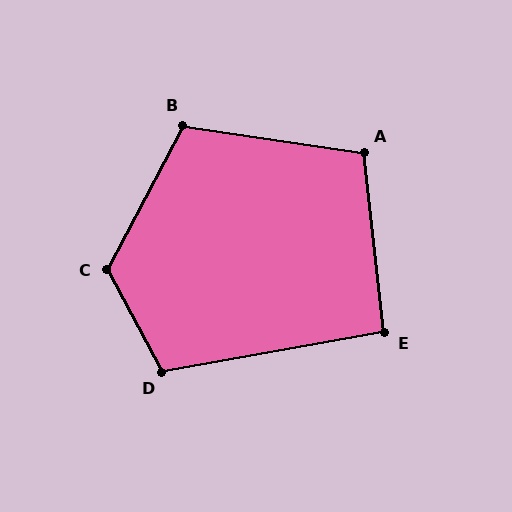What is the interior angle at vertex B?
Approximately 109 degrees (obtuse).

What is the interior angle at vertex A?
Approximately 105 degrees (obtuse).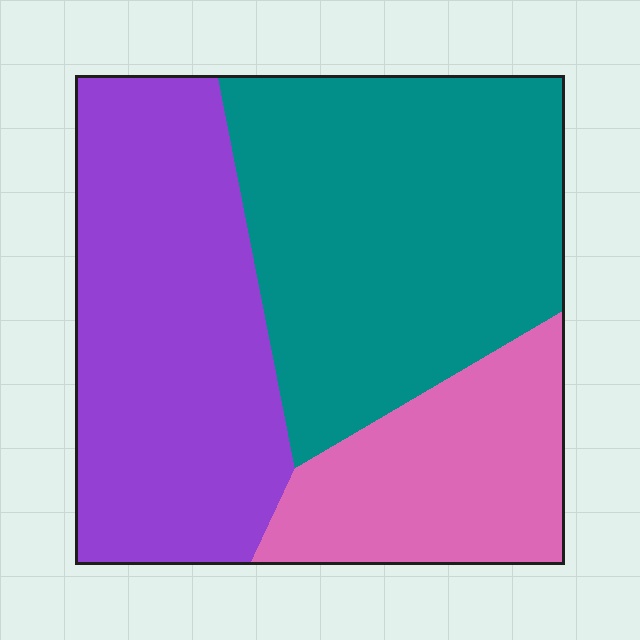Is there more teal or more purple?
Teal.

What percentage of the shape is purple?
Purple covers about 40% of the shape.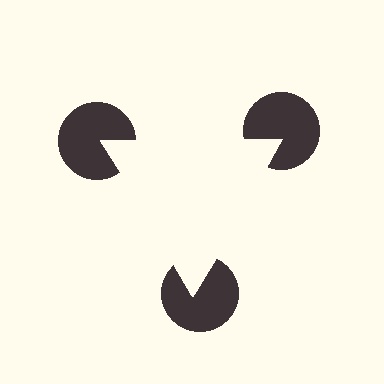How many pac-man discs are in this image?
There are 3 — one at each vertex of the illusory triangle.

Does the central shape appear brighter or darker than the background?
It typically appears slightly brighter than the background, even though no actual brightness change is drawn.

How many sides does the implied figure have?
3 sides.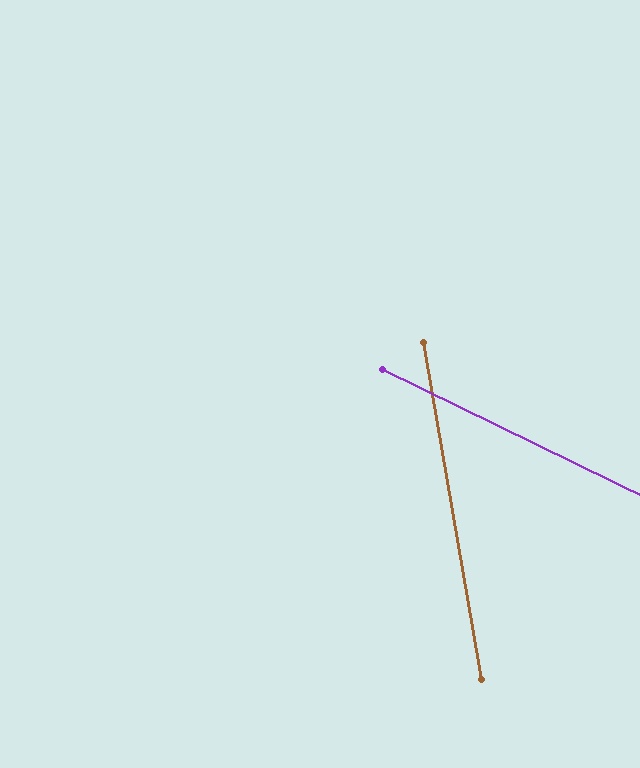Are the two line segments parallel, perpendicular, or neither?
Neither parallel nor perpendicular — they differ by about 54°.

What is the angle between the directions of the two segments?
Approximately 54 degrees.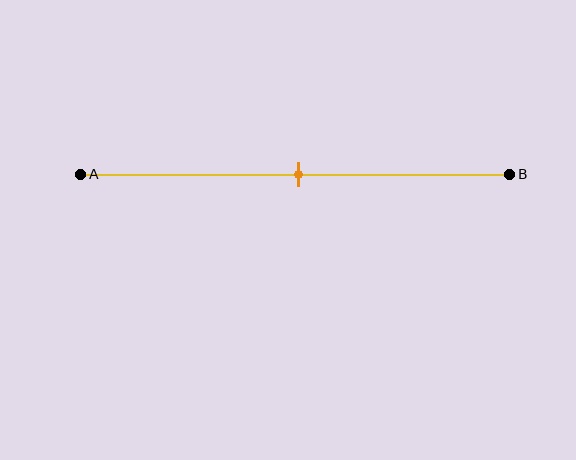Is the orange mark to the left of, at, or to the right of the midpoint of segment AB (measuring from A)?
The orange mark is approximately at the midpoint of segment AB.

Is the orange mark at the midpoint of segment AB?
Yes, the mark is approximately at the midpoint.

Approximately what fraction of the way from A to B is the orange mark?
The orange mark is approximately 50% of the way from A to B.